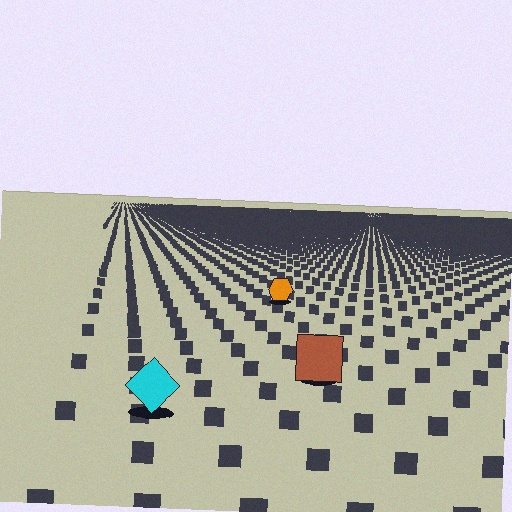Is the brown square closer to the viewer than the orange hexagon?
Yes. The brown square is closer — you can tell from the texture gradient: the ground texture is coarser near it.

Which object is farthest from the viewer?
The orange hexagon is farthest from the viewer. It appears smaller and the ground texture around it is denser.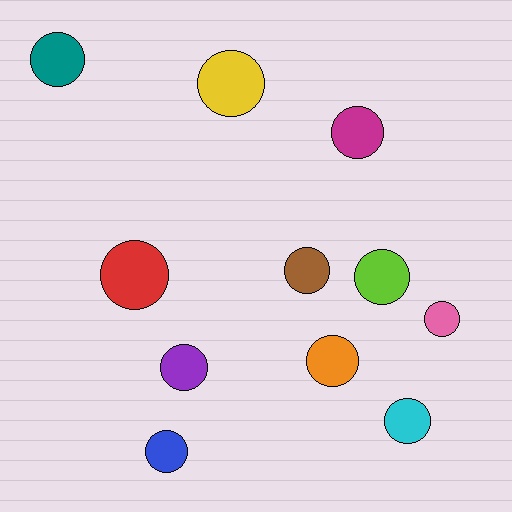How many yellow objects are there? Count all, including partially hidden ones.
There is 1 yellow object.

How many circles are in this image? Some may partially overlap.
There are 11 circles.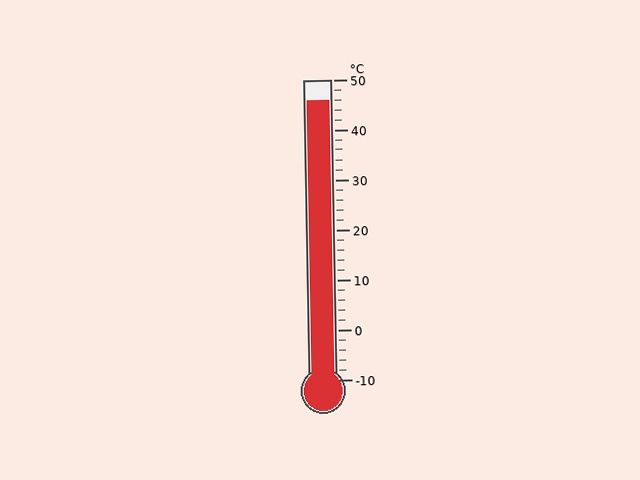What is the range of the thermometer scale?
The thermometer scale ranges from -10°C to 50°C.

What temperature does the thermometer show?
The thermometer shows approximately 46°C.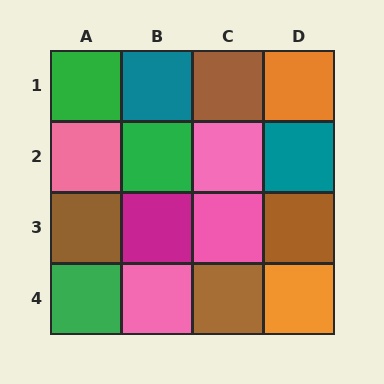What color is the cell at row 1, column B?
Teal.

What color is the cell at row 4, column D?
Orange.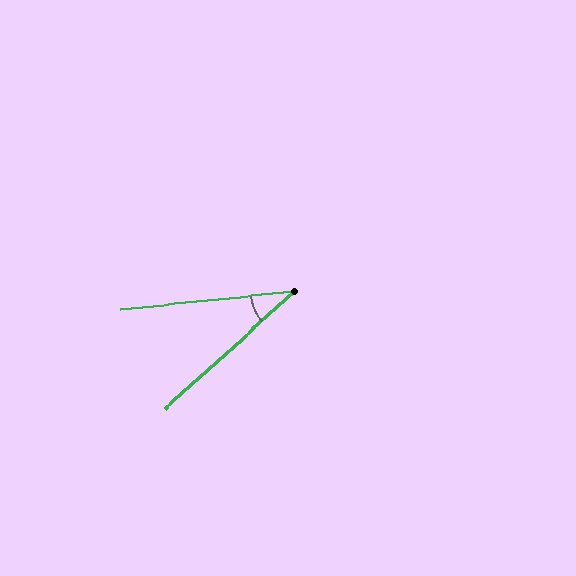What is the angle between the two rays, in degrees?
Approximately 36 degrees.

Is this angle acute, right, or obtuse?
It is acute.